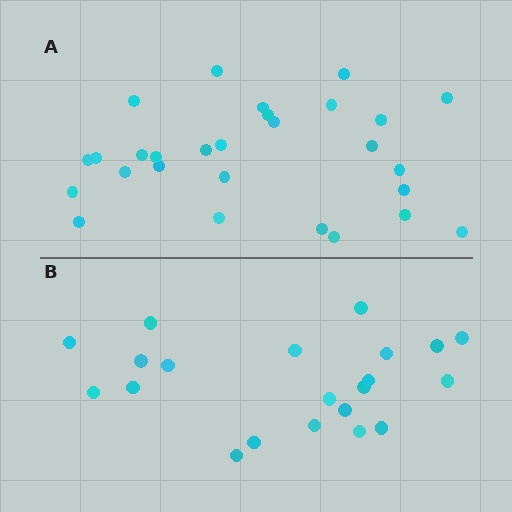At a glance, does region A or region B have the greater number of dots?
Region A (the top region) has more dots.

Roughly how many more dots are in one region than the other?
Region A has roughly 8 or so more dots than region B.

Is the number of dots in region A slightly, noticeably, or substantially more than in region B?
Region A has noticeably more, but not dramatically so. The ratio is roughly 1.3 to 1.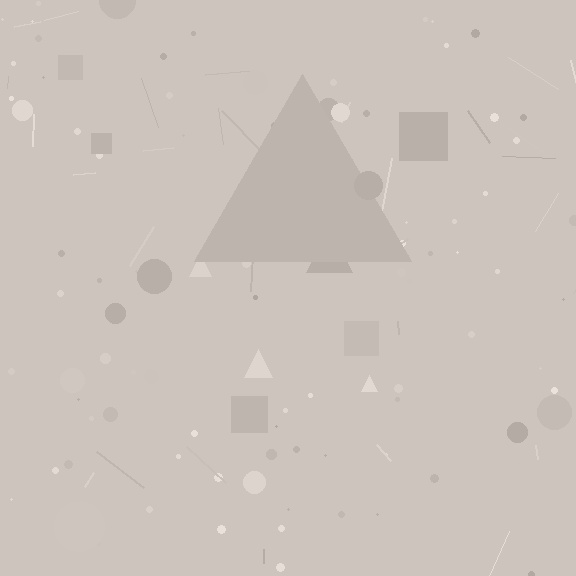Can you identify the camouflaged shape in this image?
The camouflaged shape is a triangle.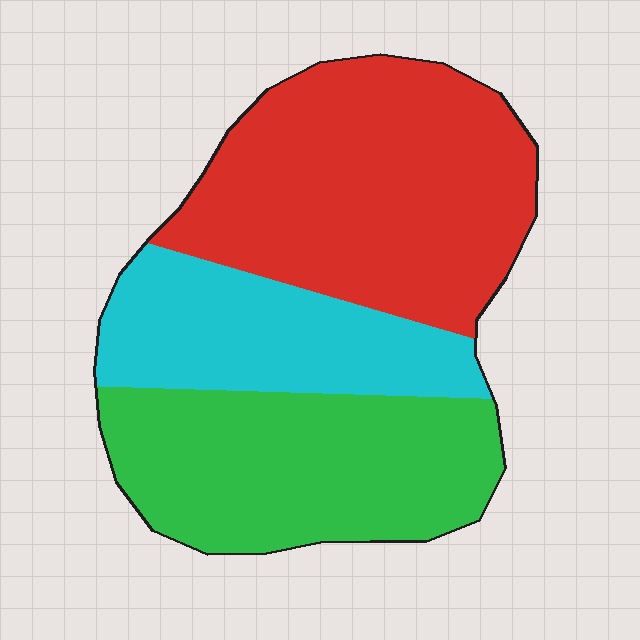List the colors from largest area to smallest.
From largest to smallest: red, green, cyan.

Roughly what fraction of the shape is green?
Green takes up about one third (1/3) of the shape.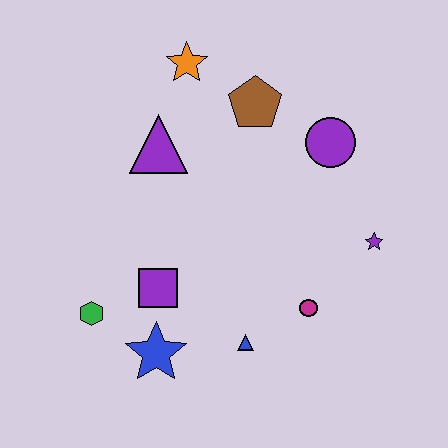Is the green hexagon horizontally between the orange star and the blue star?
No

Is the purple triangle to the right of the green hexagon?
Yes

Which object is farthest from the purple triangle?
The purple star is farthest from the purple triangle.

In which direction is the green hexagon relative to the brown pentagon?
The green hexagon is below the brown pentagon.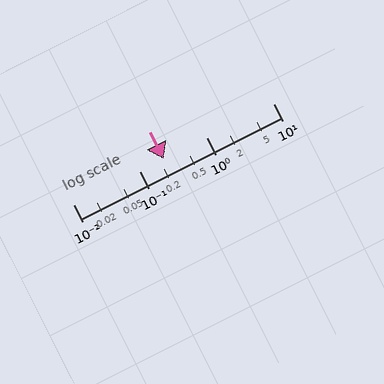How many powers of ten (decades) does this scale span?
The scale spans 3 decades, from 0.01 to 10.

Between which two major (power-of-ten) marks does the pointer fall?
The pointer is between 0.1 and 1.